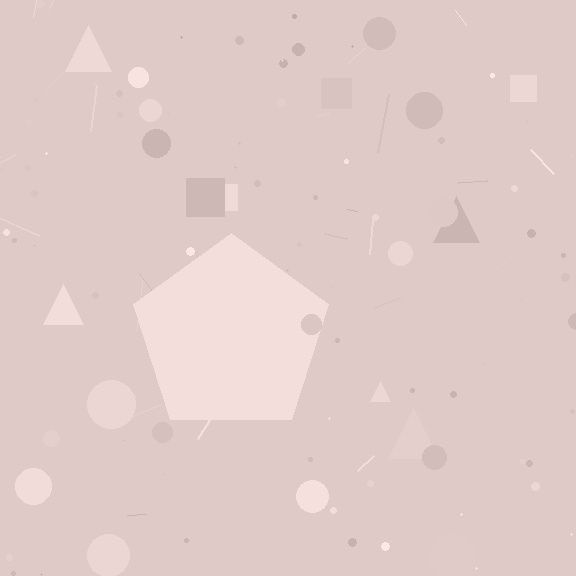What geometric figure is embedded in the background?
A pentagon is embedded in the background.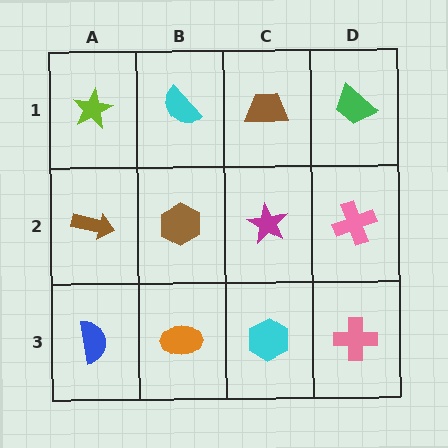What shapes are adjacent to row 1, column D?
A pink cross (row 2, column D), a brown trapezoid (row 1, column C).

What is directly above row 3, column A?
A brown arrow.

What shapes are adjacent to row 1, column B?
A brown hexagon (row 2, column B), a lime star (row 1, column A), a brown trapezoid (row 1, column C).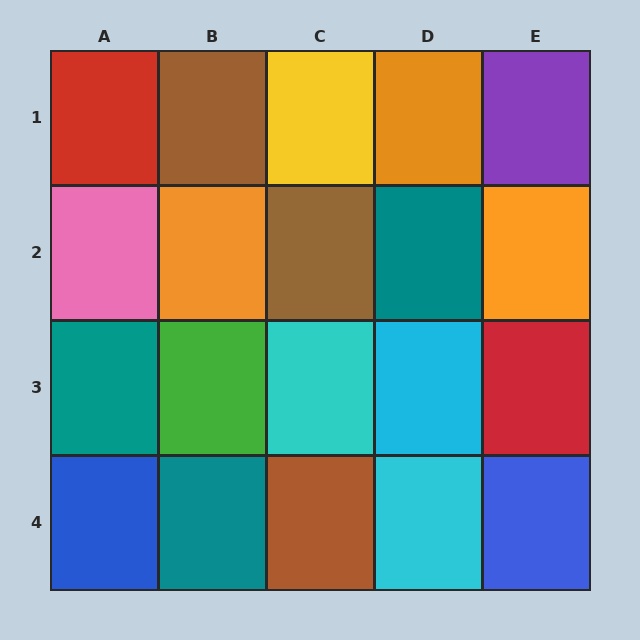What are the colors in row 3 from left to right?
Teal, green, cyan, cyan, red.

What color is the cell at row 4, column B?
Teal.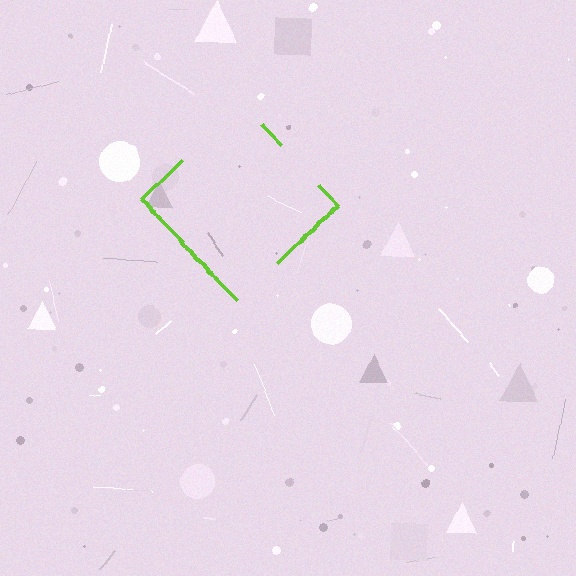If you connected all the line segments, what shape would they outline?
They would outline a diamond.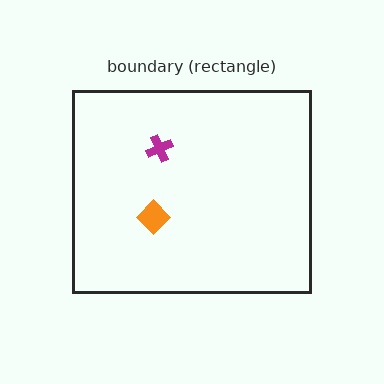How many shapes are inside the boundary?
2 inside, 0 outside.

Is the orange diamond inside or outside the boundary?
Inside.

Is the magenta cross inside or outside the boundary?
Inside.